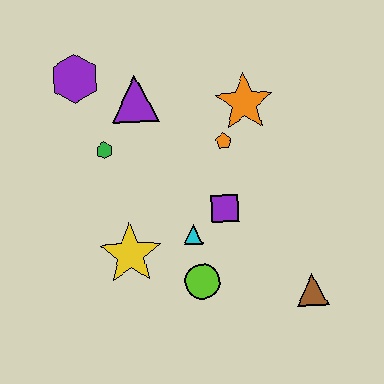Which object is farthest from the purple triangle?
The brown triangle is farthest from the purple triangle.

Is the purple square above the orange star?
No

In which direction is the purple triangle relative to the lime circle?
The purple triangle is above the lime circle.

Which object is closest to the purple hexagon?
The purple triangle is closest to the purple hexagon.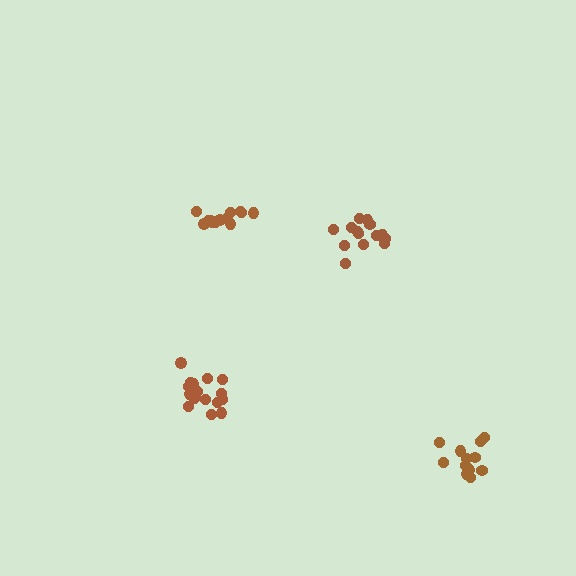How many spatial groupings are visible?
There are 4 spatial groupings.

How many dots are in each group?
Group 1: 12 dots, Group 2: 14 dots, Group 3: 13 dots, Group 4: 17 dots (56 total).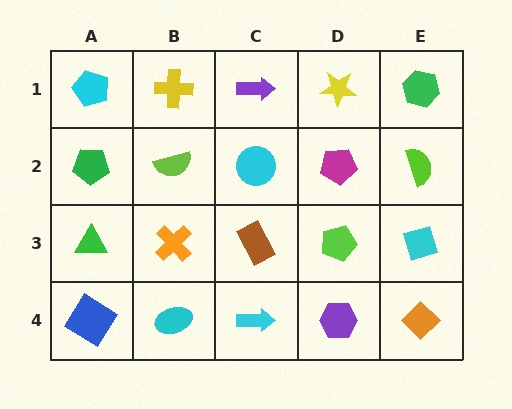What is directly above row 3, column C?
A cyan circle.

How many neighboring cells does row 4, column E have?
2.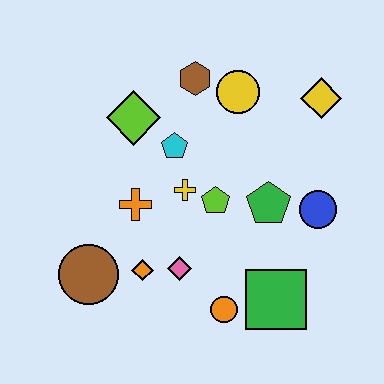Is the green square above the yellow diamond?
No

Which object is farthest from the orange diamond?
The yellow diamond is farthest from the orange diamond.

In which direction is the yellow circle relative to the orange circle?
The yellow circle is above the orange circle.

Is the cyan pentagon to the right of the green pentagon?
No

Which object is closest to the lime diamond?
The cyan pentagon is closest to the lime diamond.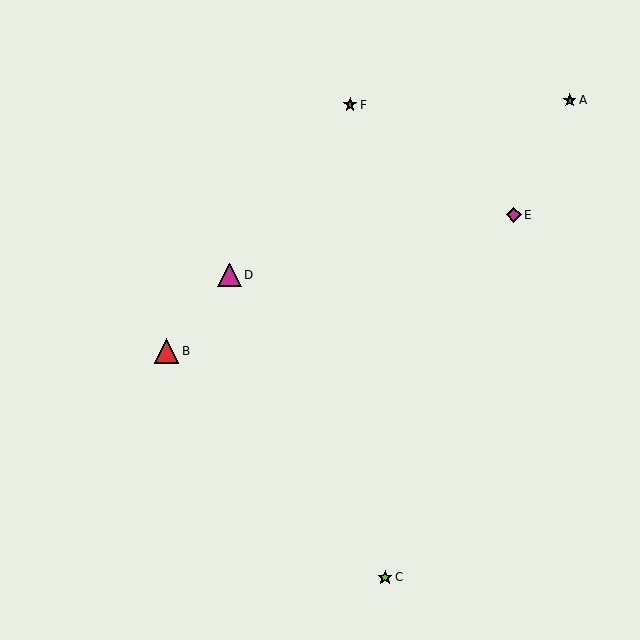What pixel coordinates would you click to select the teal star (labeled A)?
Click at (570, 100) to select the teal star A.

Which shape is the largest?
The red triangle (labeled B) is the largest.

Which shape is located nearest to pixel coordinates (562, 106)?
The teal star (labeled A) at (570, 100) is nearest to that location.